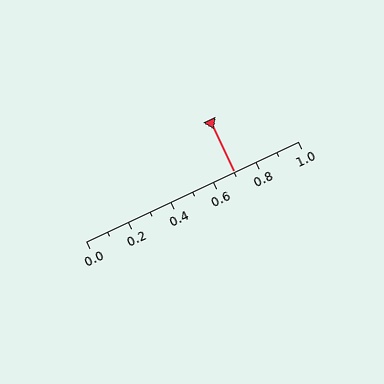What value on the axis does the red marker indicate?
The marker indicates approximately 0.7.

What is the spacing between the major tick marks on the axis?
The major ticks are spaced 0.2 apart.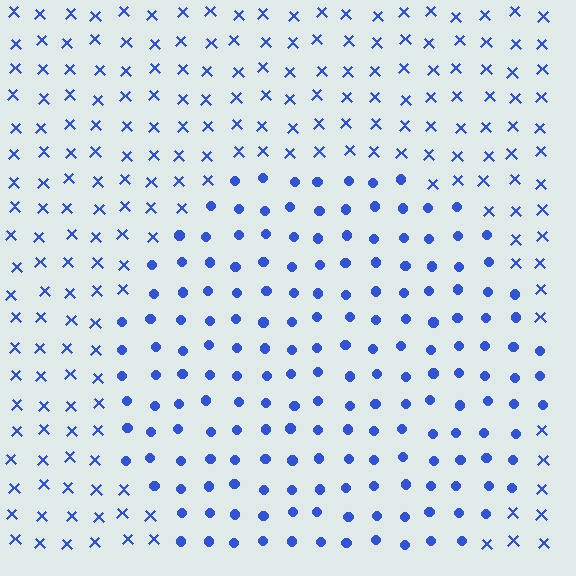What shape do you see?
I see a circle.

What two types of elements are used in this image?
The image uses circles inside the circle region and X marks outside it.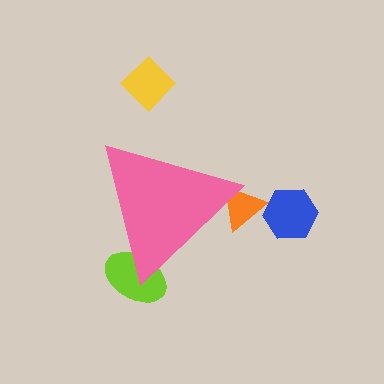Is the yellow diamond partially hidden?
No, the yellow diamond is fully visible.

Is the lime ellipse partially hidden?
Yes, the lime ellipse is partially hidden behind the pink triangle.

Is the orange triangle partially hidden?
Yes, the orange triangle is partially hidden behind the pink triangle.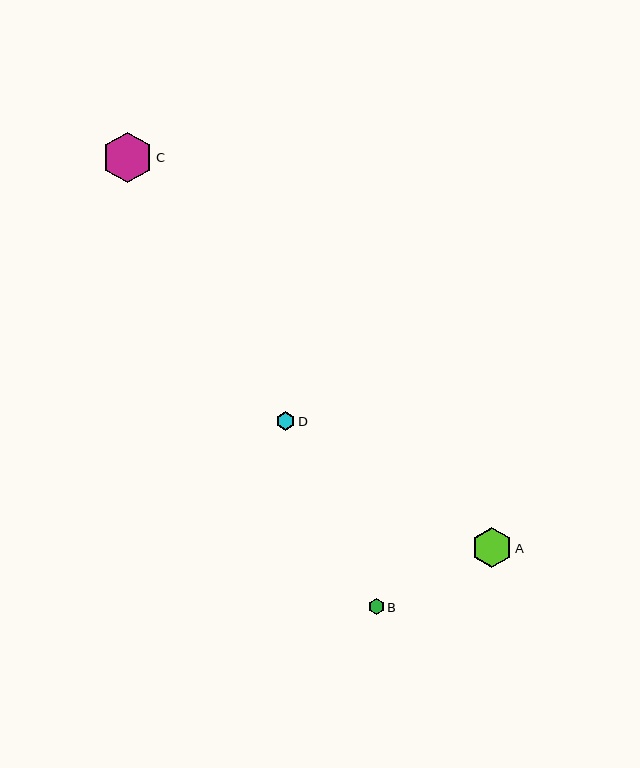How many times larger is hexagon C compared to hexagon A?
Hexagon C is approximately 1.2 times the size of hexagon A.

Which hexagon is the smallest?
Hexagon B is the smallest with a size of approximately 15 pixels.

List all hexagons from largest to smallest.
From largest to smallest: C, A, D, B.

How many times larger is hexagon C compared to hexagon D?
Hexagon C is approximately 2.8 times the size of hexagon D.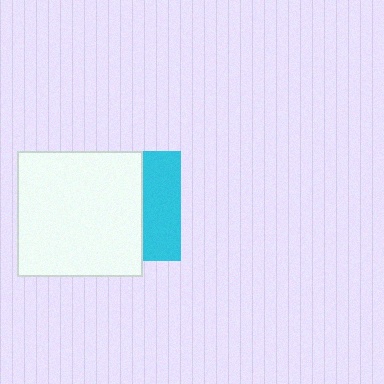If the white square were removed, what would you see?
You would see the complete cyan square.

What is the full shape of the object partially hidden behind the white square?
The partially hidden object is a cyan square.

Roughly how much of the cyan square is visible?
A small part of it is visible (roughly 35%).